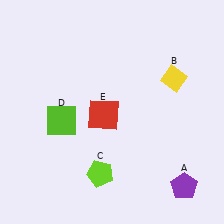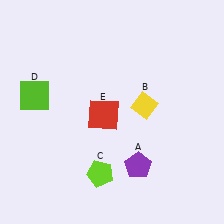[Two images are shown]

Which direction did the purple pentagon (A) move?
The purple pentagon (A) moved left.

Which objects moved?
The objects that moved are: the purple pentagon (A), the yellow diamond (B), the lime square (D).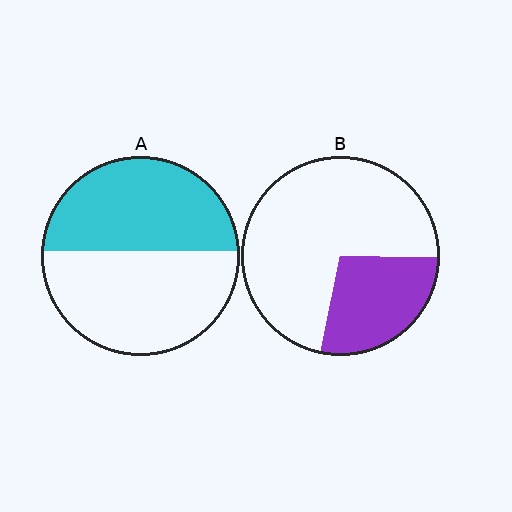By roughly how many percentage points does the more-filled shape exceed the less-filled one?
By roughly 20 percentage points (A over B).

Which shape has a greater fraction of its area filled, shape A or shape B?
Shape A.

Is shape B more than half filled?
No.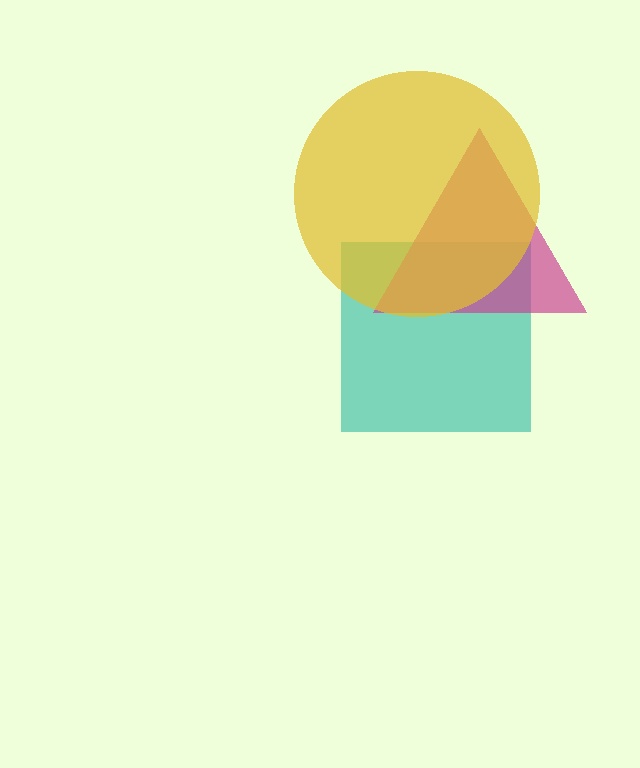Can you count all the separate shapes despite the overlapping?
Yes, there are 3 separate shapes.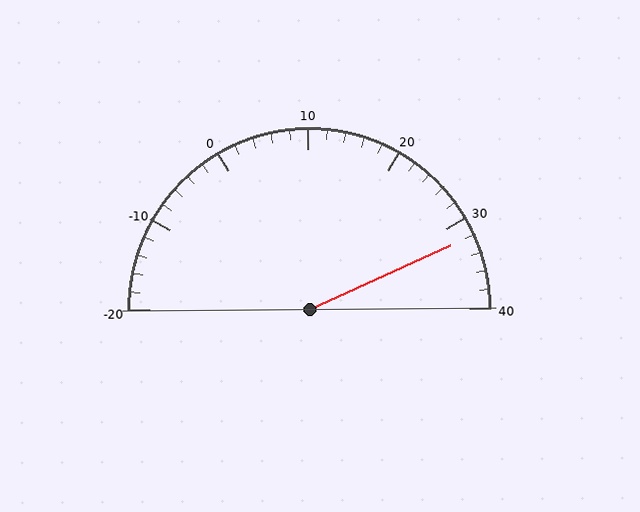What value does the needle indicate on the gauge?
The needle indicates approximately 32.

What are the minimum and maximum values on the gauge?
The gauge ranges from -20 to 40.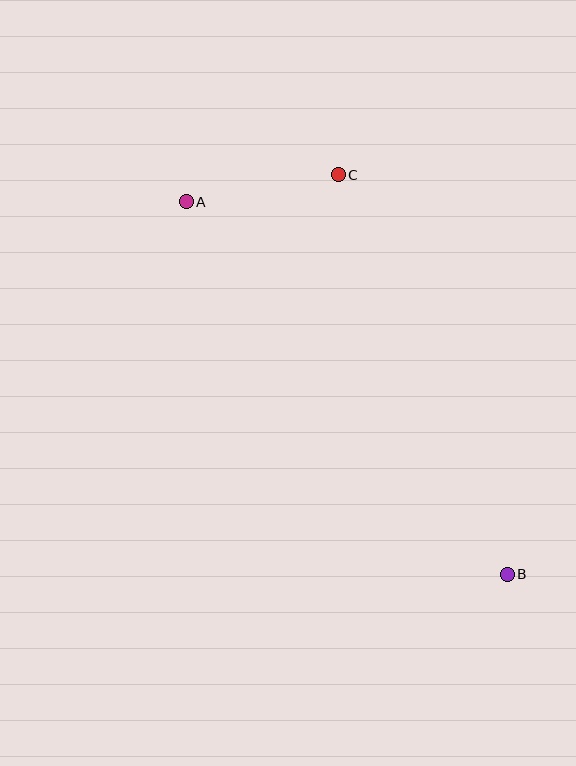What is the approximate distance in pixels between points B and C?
The distance between B and C is approximately 434 pixels.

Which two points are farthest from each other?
Points A and B are farthest from each other.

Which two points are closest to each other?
Points A and C are closest to each other.